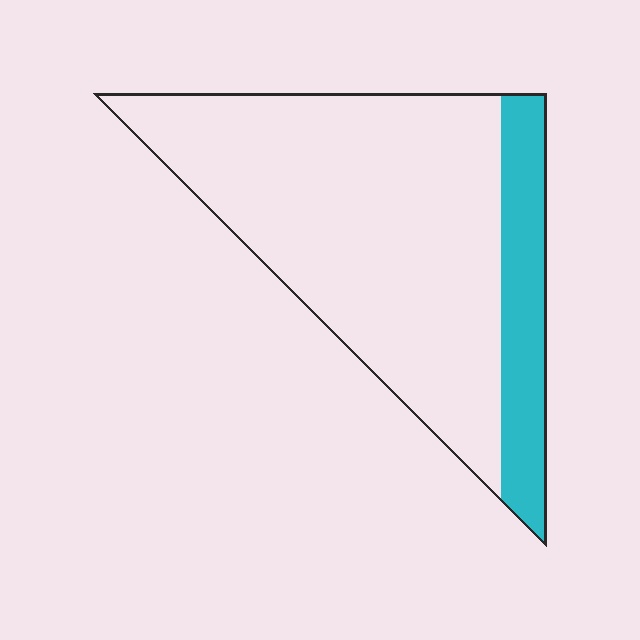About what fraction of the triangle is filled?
About one fifth (1/5).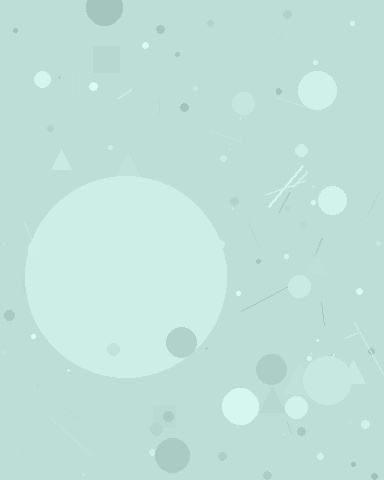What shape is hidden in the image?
A circle is hidden in the image.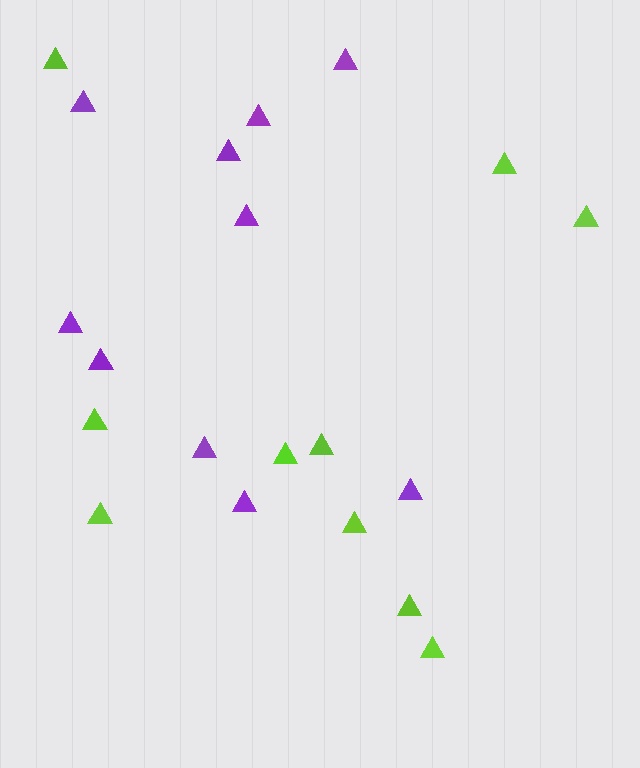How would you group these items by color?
There are 2 groups: one group of lime triangles (10) and one group of purple triangles (10).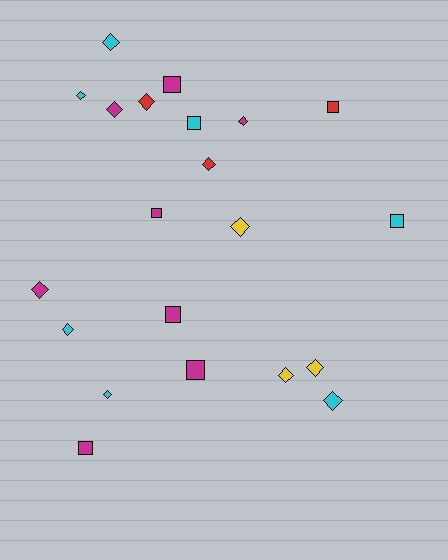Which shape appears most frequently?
Diamond, with 13 objects.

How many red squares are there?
There is 1 red square.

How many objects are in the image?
There are 21 objects.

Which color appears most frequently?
Magenta, with 8 objects.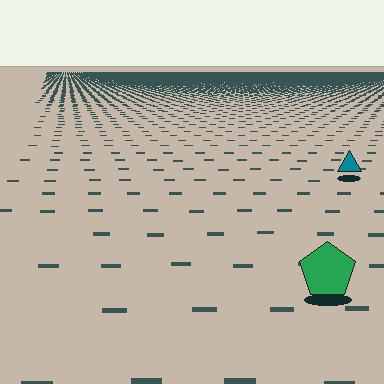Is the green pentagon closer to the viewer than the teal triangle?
Yes. The green pentagon is closer — you can tell from the texture gradient: the ground texture is coarser near it.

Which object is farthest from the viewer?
The teal triangle is farthest from the viewer. It appears smaller and the ground texture around it is denser.